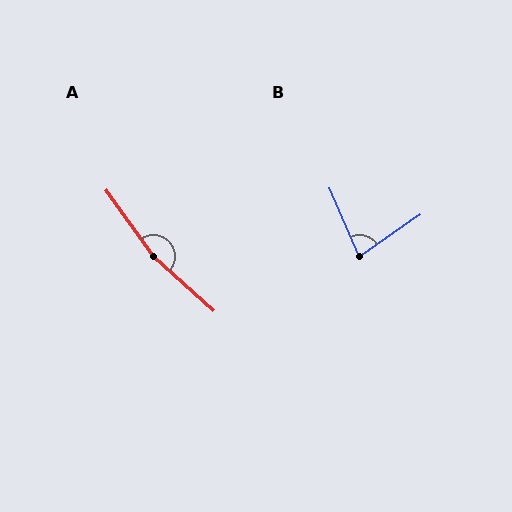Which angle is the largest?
A, at approximately 167 degrees.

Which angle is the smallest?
B, at approximately 79 degrees.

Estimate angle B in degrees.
Approximately 79 degrees.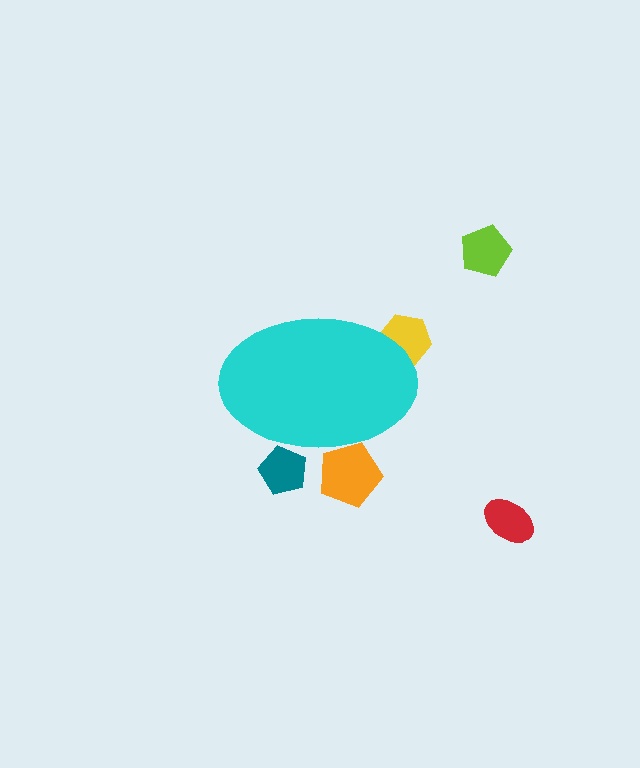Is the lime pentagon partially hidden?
No, the lime pentagon is fully visible.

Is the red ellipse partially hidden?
No, the red ellipse is fully visible.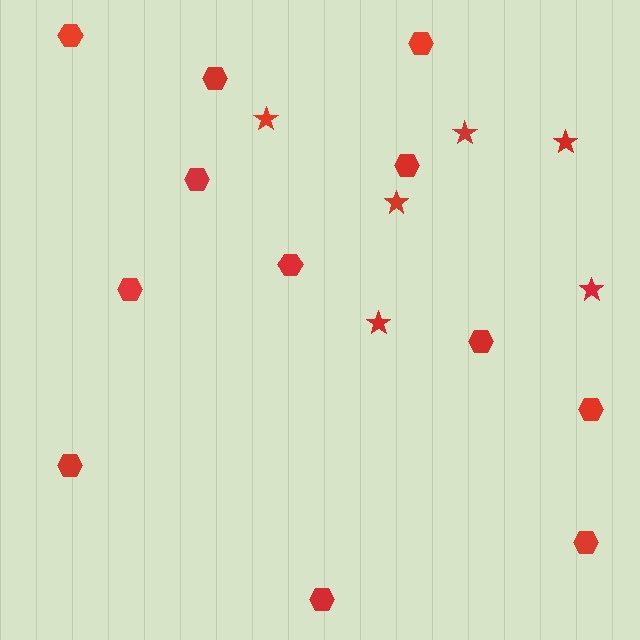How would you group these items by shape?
There are 2 groups: one group of hexagons (12) and one group of stars (6).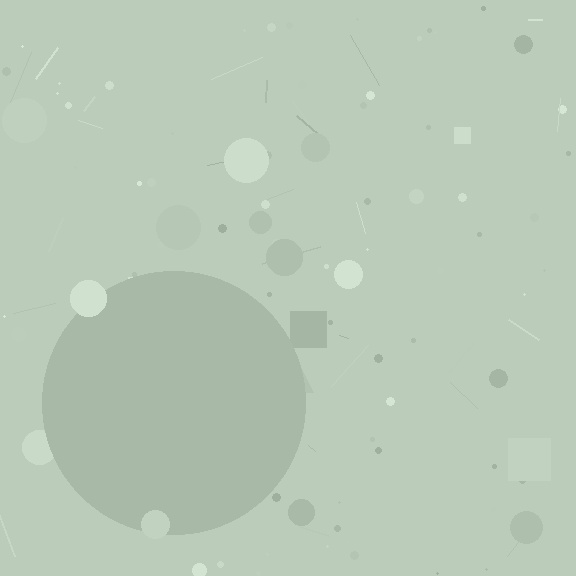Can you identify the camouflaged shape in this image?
The camouflaged shape is a circle.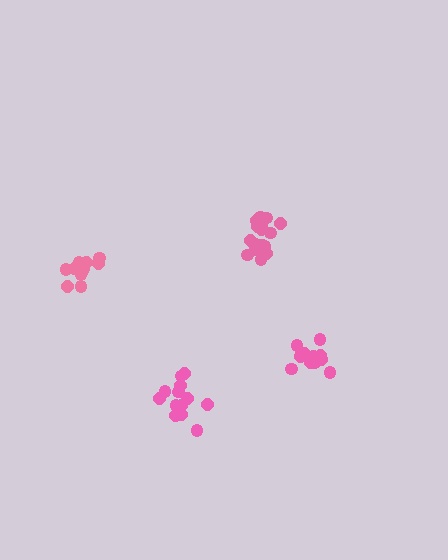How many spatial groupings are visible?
There are 4 spatial groupings.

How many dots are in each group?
Group 1: 13 dots, Group 2: 12 dots, Group 3: 12 dots, Group 4: 17 dots (54 total).